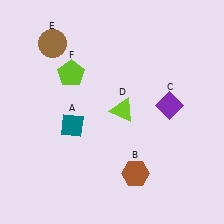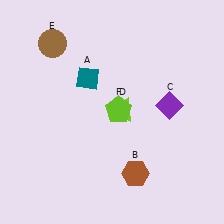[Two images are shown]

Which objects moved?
The objects that moved are: the teal diamond (A), the lime pentagon (F).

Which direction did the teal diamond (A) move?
The teal diamond (A) moved up.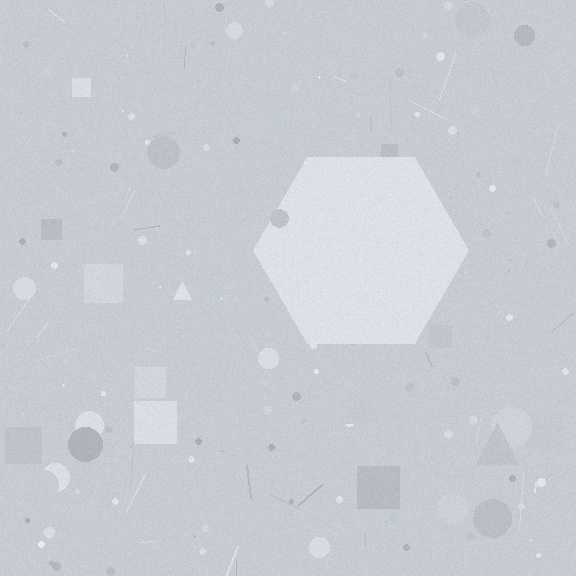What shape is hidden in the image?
A hexagon is hidden in the image.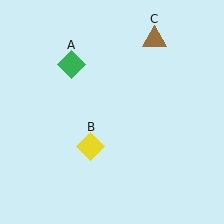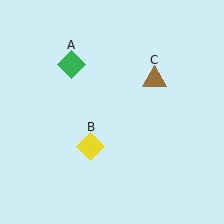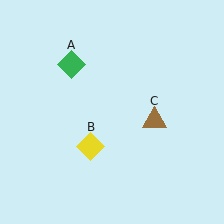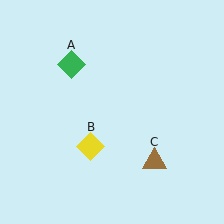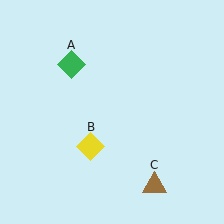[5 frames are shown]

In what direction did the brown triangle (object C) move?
The brown triangle (object C) moved down.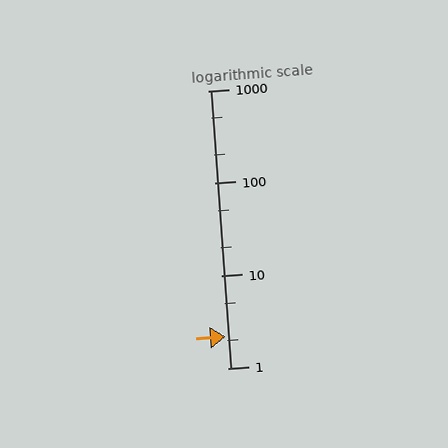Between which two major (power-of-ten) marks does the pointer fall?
The pointer is between 1 and 10.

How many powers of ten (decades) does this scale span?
The scale spans 3 decades, from 1 to 1000.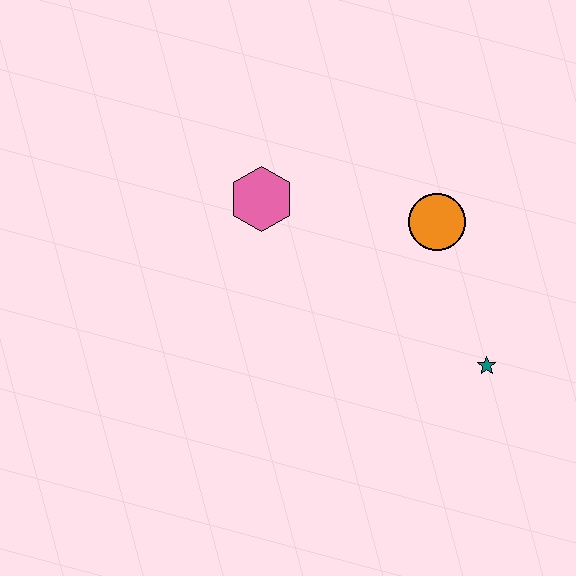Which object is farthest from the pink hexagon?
The teal star is farthest from the pink hexagon.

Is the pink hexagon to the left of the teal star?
Yes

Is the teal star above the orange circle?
No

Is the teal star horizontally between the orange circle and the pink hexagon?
No